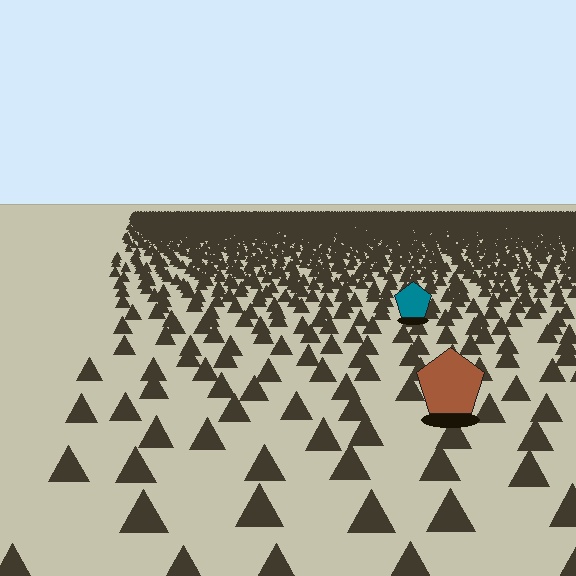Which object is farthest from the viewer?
The teal pentagon is farthest from the viewer. It appears smaller and the ground texture around it is denser.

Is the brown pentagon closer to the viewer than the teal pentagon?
Yes. The brown pentagon is closer — you can tell from the texture gradient: the ground texture is coarser near it.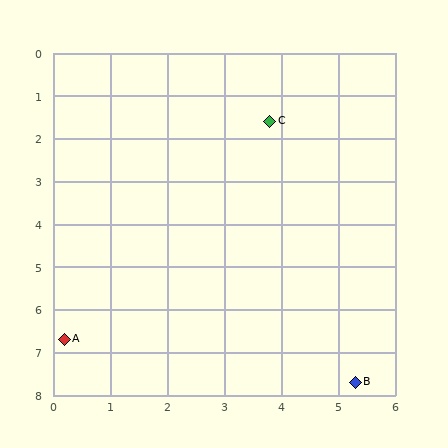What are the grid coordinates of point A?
Point A is at approximately (0.2, 6.7).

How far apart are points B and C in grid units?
Points B and C are about 6.3 grid units apart.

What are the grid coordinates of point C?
Point C is at approximately (3.8, 1.6).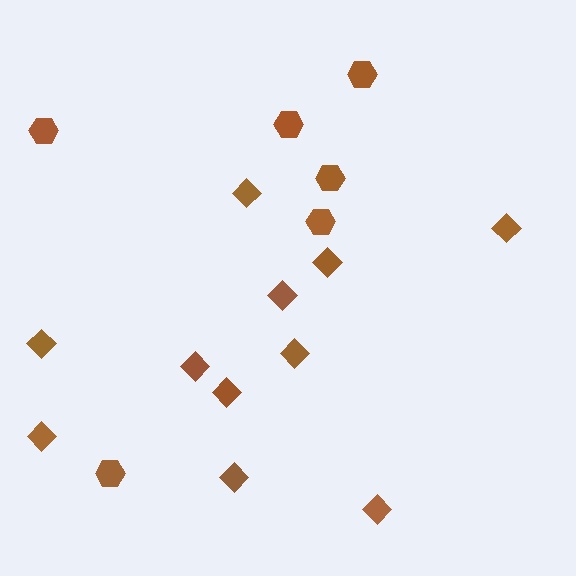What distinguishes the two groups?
There are 2 groups: one group of diamonds (11) and one group of hexagons (6).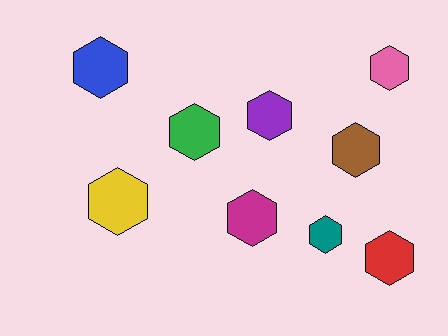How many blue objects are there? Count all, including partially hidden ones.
There is 1 blue object.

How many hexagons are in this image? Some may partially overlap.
There are 9 hexagons.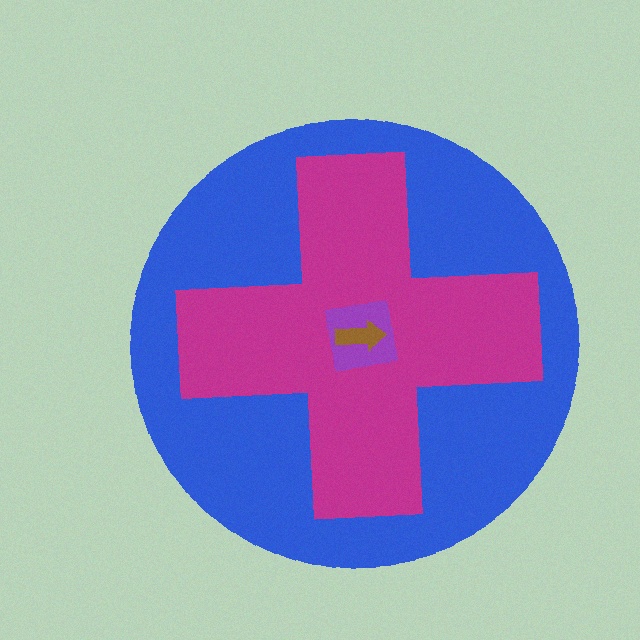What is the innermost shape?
The brown arrow.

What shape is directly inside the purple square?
The brown arrow.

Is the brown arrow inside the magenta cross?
Yes.